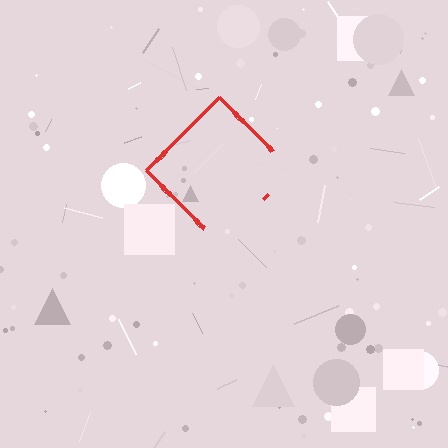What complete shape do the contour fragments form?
The contour fragments form a diamond.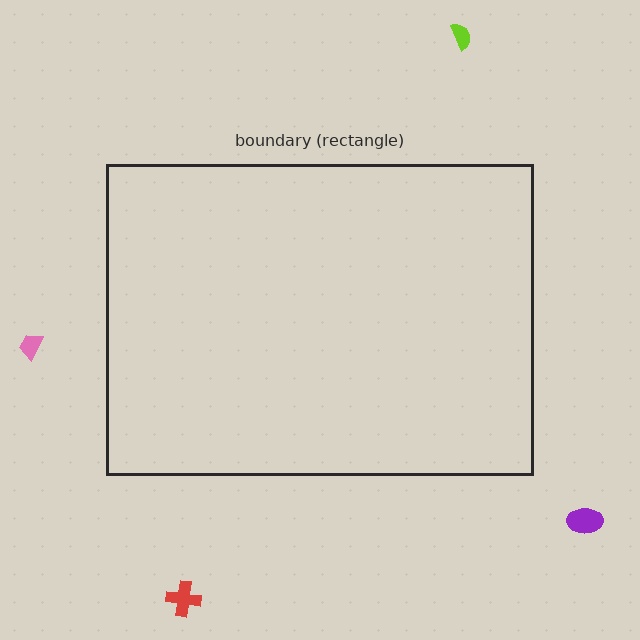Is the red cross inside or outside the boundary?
Outside.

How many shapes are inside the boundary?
0 inside, 4 outside.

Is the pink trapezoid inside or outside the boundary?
Outside.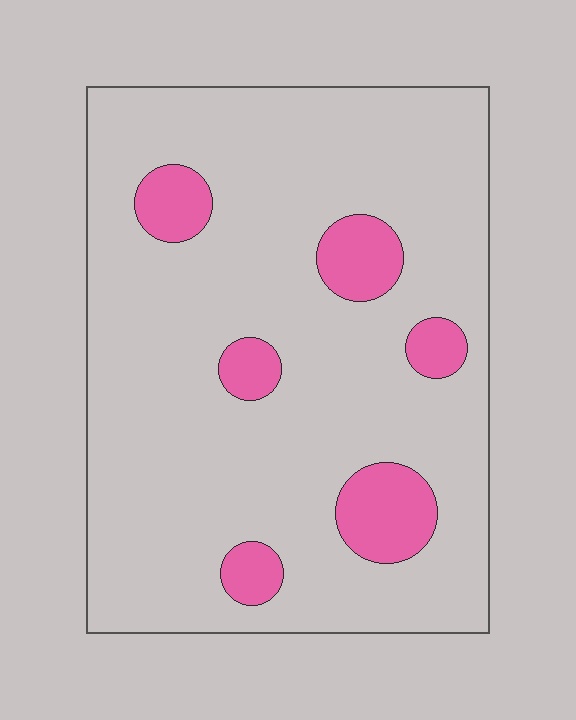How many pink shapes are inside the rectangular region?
6.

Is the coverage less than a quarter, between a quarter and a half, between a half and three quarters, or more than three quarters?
Less than a quarter.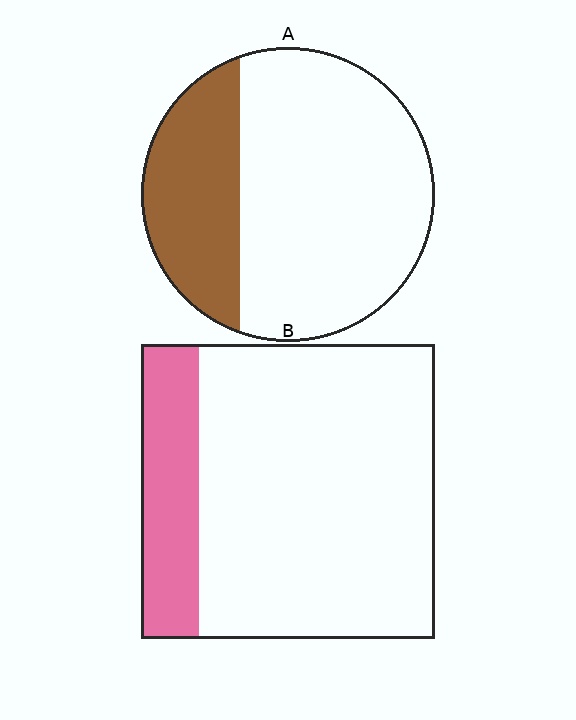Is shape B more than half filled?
No.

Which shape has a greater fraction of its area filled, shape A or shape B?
Shape A.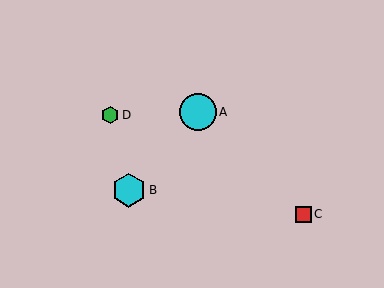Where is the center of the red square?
The center of the red square is at (303, 214).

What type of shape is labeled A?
Shape A is a cyan circle.